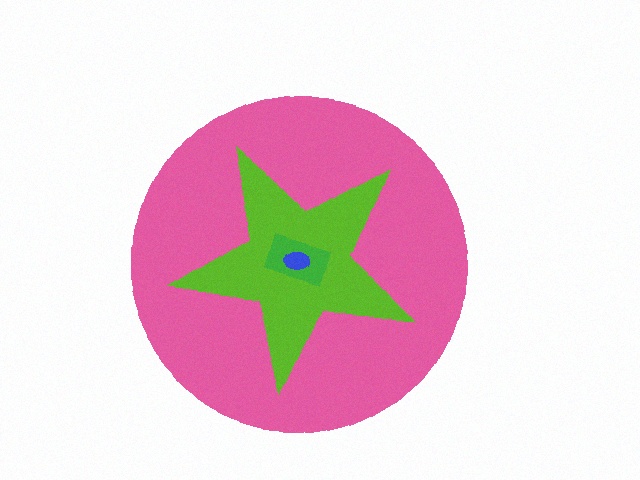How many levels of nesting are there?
4.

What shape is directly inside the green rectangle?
The blue ellipse.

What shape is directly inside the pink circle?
The lime star.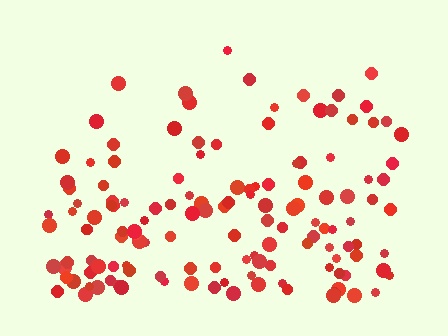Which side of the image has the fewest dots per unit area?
The top.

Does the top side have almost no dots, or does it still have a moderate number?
Still a moderate number, just noticeably fewer than the bottom.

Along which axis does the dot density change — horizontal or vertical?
Vertical.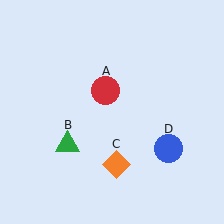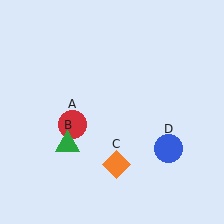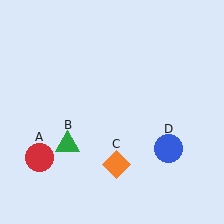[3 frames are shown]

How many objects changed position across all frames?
1 object changed position: red circle (object A).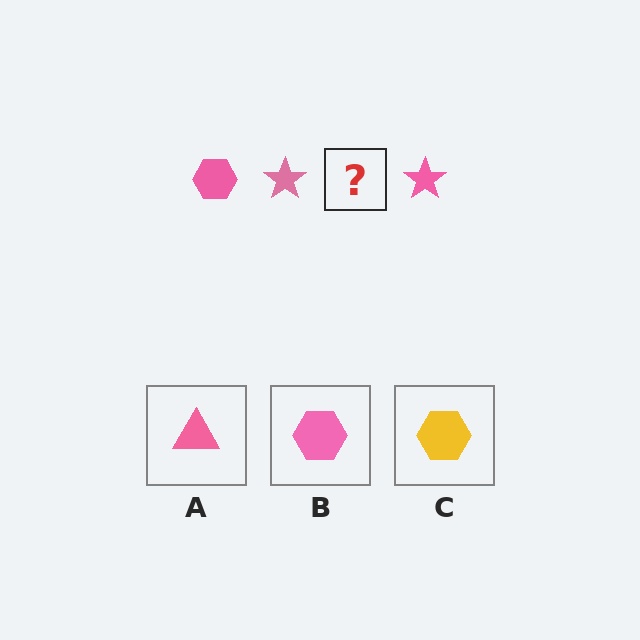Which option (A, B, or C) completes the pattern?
B.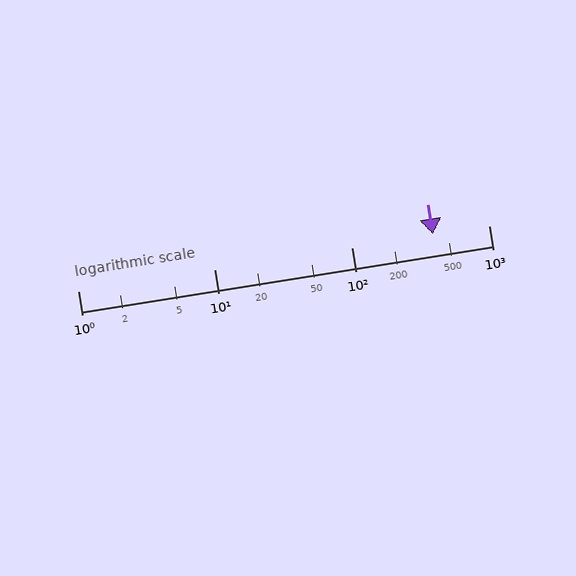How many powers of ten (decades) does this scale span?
The scale spans 3 decades, from 1 to 1000.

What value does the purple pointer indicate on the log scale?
The pointer indicates approximately 390.